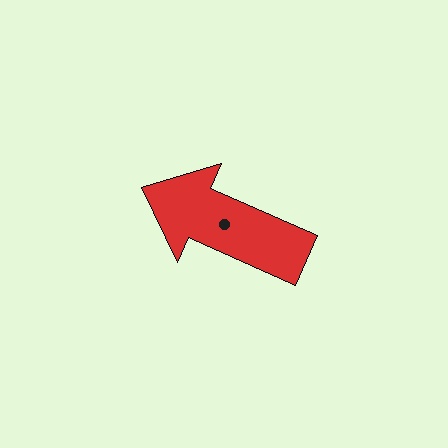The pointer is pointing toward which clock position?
Roughly 10 o'clock.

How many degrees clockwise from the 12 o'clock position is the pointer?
Approximately 294 degrees.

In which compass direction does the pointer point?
Northwest.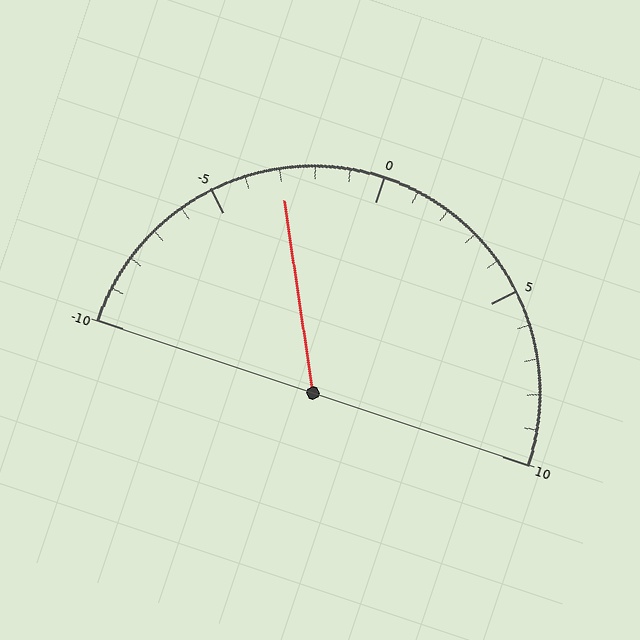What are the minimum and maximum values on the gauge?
The gauge ranges from -10 to 10.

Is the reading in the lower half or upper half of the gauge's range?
The reading is in the lower half of the range (-10 to 10).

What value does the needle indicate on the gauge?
The needle indicates approximately -3.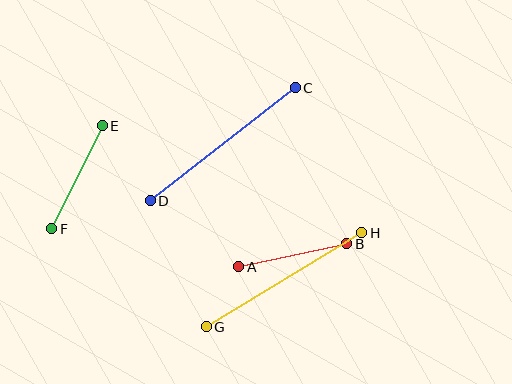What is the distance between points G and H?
The distance is approximately 182 pixels.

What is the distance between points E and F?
The distance is approximately 115 pixels.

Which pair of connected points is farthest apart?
Points C and D are farthest apart.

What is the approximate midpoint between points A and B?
The midpoint is at approximately (293, 255) pixels.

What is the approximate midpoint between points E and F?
The midpoint is at approximately (77, 177) pixels.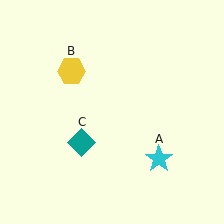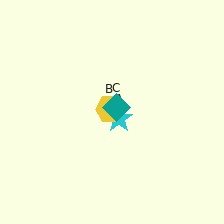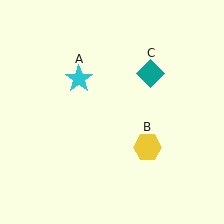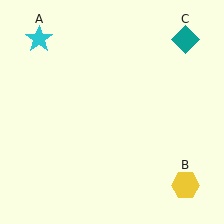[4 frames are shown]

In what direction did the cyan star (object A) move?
The cyan star (object A) moved up and to the left.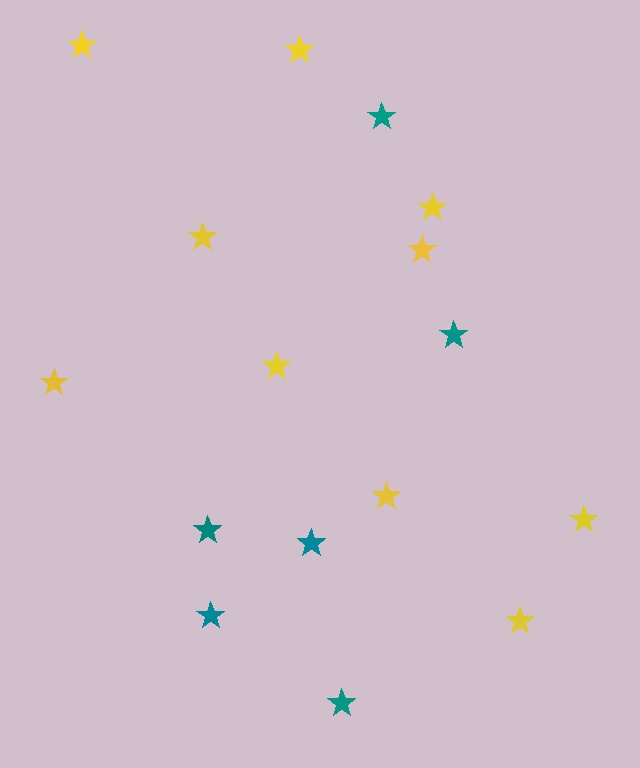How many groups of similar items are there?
There are 2 groups: one group of yellow stars (10) and one group of teal stars (6).